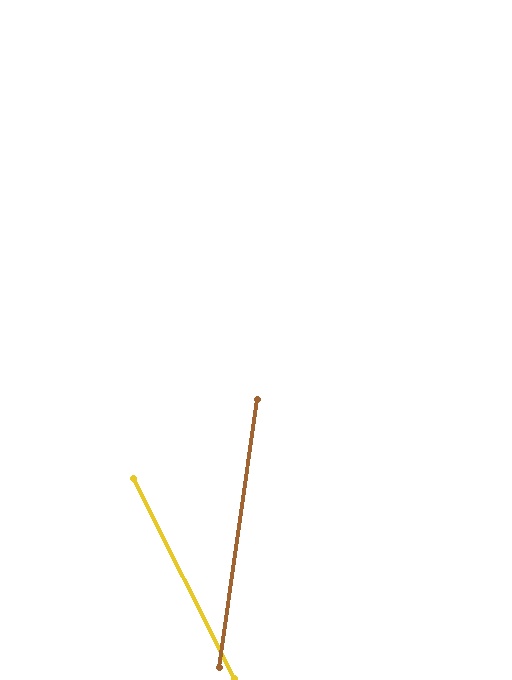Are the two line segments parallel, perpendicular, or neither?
Neither parallel nor perpendicular — they differ by about 35°.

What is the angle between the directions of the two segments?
Approximately 35 degrees.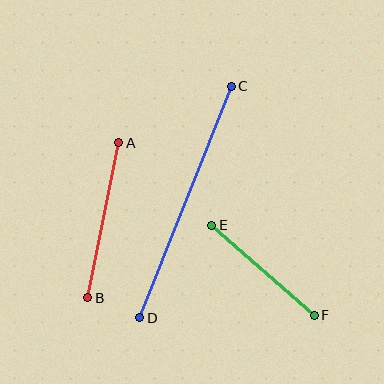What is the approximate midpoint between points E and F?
The midpoint is at approximately (263, 270) pixels.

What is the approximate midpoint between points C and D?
The midpoint is at approximately (185, 202) pixels.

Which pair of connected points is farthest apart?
Points C and D are farthest apart.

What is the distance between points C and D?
The distance is approximately 249 pixels.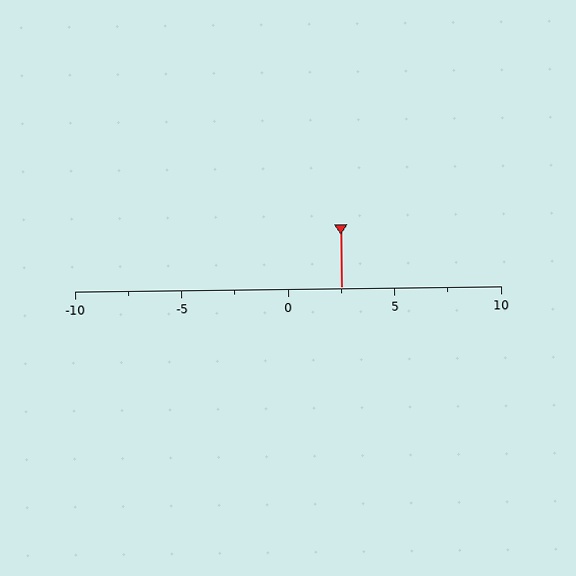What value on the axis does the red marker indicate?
The marker indicates approximately 2.5.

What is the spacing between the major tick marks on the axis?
The major ticks are spaced 5 apart.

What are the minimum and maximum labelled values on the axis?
The axis runs from -10 to 10.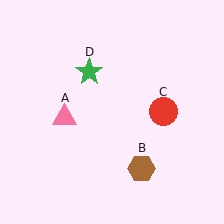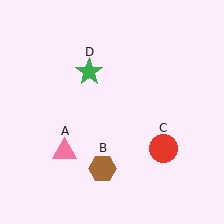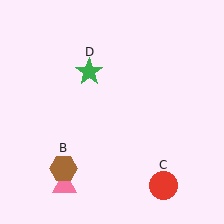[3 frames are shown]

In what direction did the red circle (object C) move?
The red circle (object C) moved down.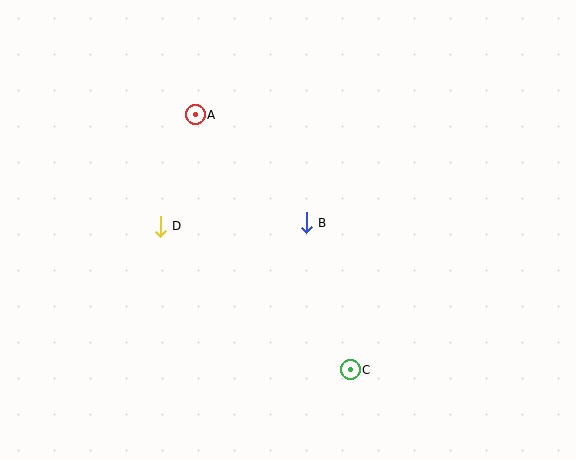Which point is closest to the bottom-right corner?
Point C is closest to the bottom-right corner.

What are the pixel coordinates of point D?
Point D is at (160, 226).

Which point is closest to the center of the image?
Point B at (306, 223) is closest to the center.